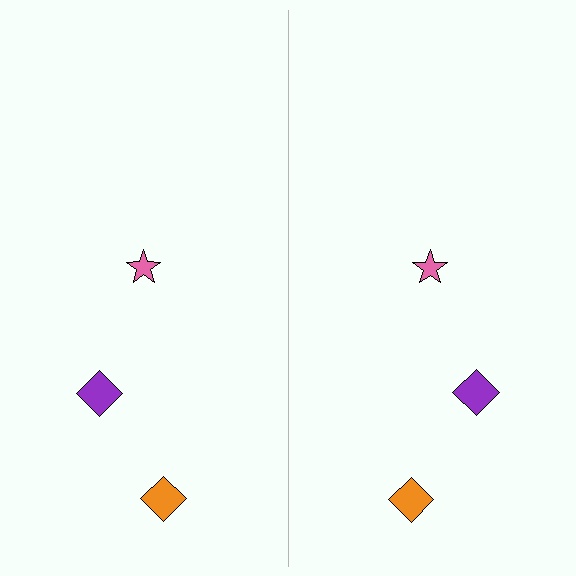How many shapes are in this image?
There are 6 shapes in this image.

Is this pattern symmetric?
Yes, this pattern has bilateral (reflection) symmetry.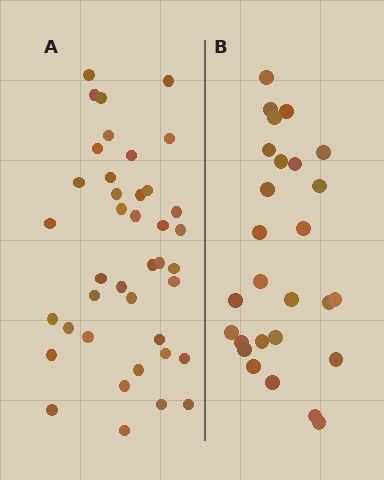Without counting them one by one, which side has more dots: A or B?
Region A (the left region) has more dots.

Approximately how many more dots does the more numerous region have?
Region A has approximately 15 more dots than region B.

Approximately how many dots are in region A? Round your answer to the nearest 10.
About 40 dots.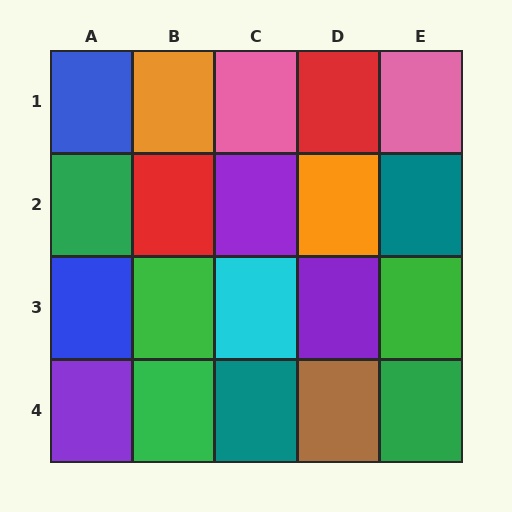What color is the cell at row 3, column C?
Cyan.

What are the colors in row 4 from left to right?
Purple, green, teal, brown, green.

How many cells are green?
5 cells are green.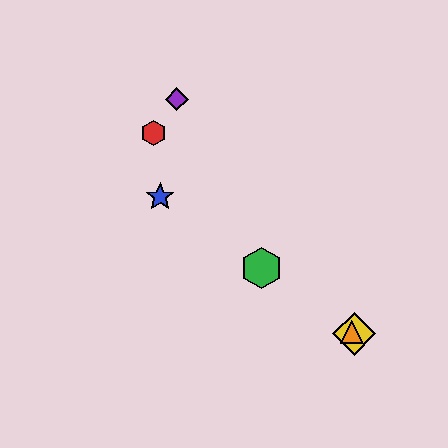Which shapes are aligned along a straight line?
The blue star, the green hexagon, the yellow diamond, the orange triangle are aligned along a straight line.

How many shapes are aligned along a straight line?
4 shapes (the blue star, the green hexagon, the yellow diamond, the orange triangle) are aligned along a straight line.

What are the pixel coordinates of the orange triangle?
The orange triangle is at (352, 332).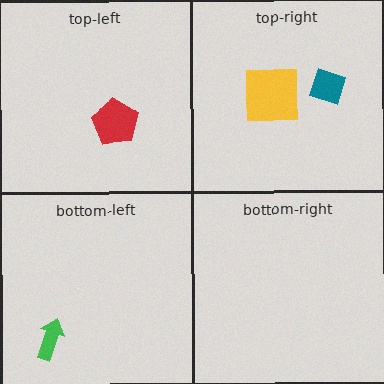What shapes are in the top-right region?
The teal diamond, the yellow square.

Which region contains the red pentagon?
The top-left region.